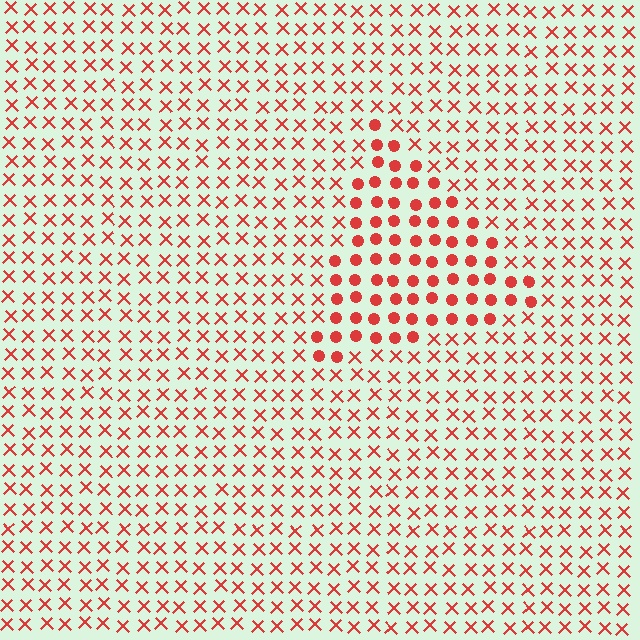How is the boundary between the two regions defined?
The boundary is defined by a change in element shape: circles inside vs. X marks outside. All elements share the same color and spacing.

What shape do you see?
I see a triangle.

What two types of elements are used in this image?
The image uses circles inside the triangle region and X marks outside it.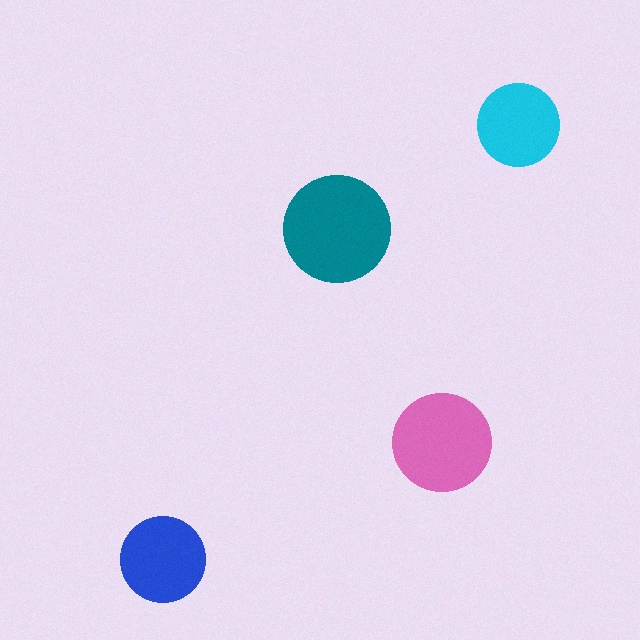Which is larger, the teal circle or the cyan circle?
The teal one.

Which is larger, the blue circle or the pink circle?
The pink one.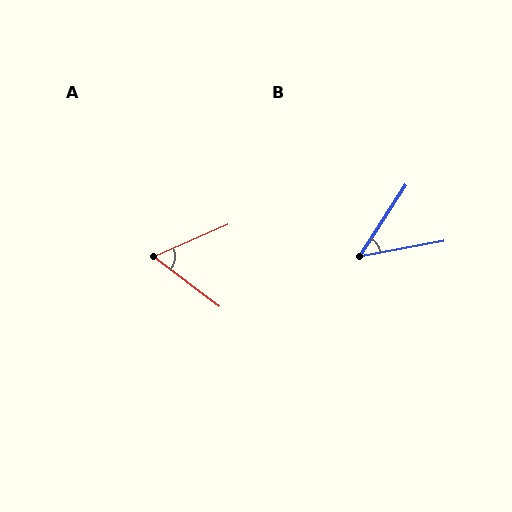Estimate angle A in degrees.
Approximately 61 degrees.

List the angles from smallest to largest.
B (46°), A (61°).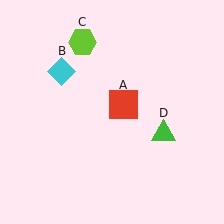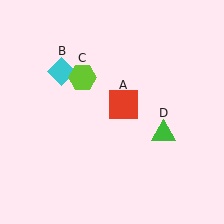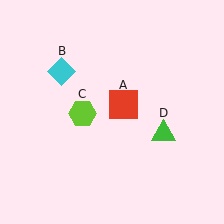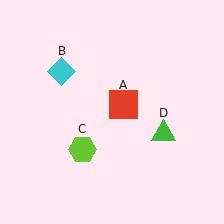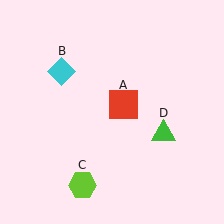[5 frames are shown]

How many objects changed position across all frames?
1 object changed position: lime hexagon (object C).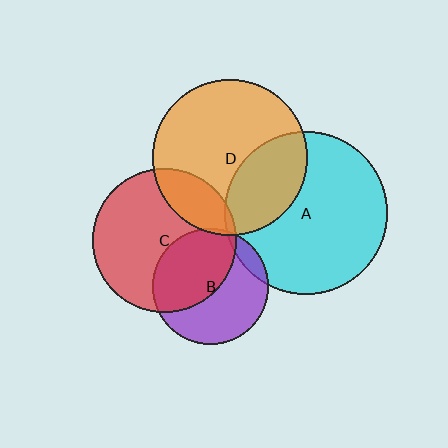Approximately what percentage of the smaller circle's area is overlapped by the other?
Approximately 5%.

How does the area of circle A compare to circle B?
Approximately 2.0 times.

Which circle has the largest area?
Circle A (cyan).